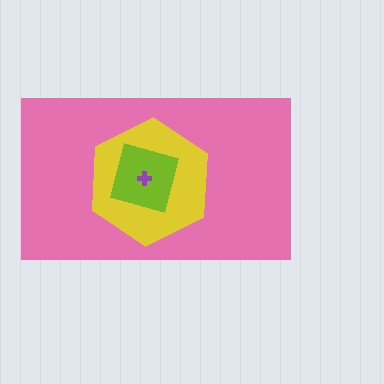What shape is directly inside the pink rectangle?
The yellow hexagon.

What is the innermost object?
The purple cross.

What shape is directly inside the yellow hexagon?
The lime square.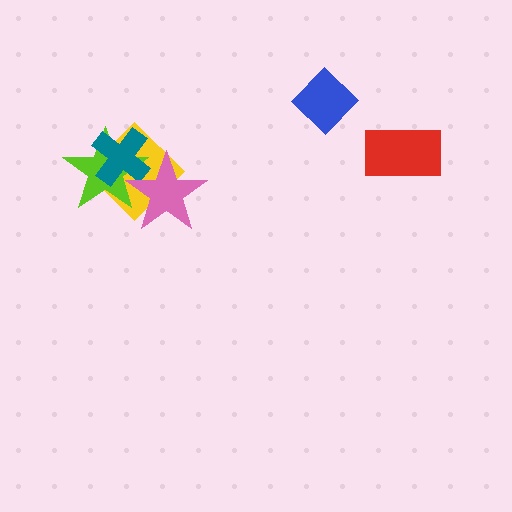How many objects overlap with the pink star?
3 objects overlap with the pink star.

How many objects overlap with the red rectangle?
0 objects overlap with the red rectangle.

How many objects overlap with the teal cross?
3 objects overlap with the teal cross.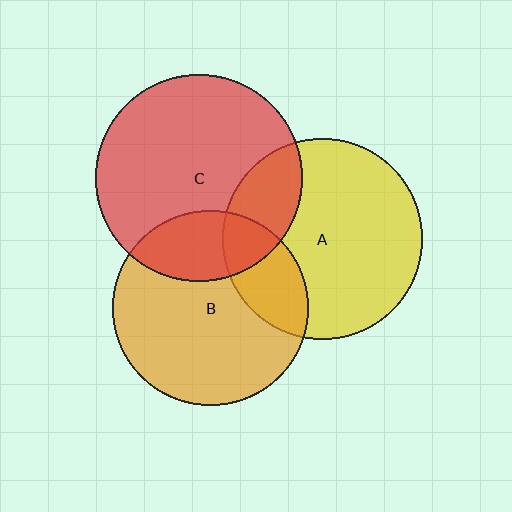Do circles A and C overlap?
Yes.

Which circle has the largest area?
Circle C (red).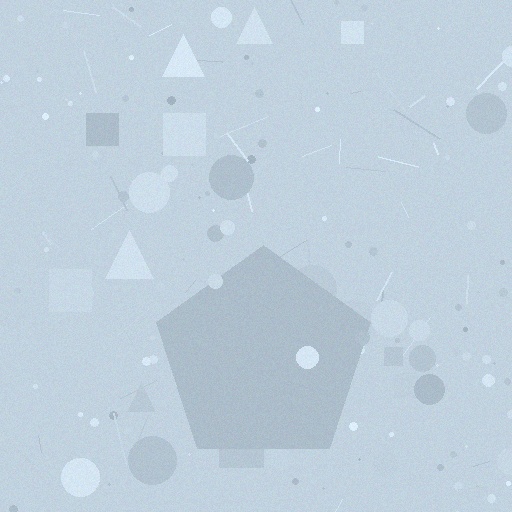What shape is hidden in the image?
A pentagon is hidden in the image.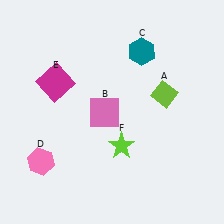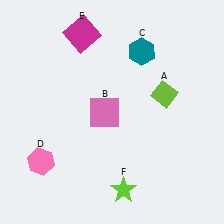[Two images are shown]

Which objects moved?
The objects that moved are: the magenta square (E), the lime star (F).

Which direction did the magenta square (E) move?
The magenta square (E) moved up.